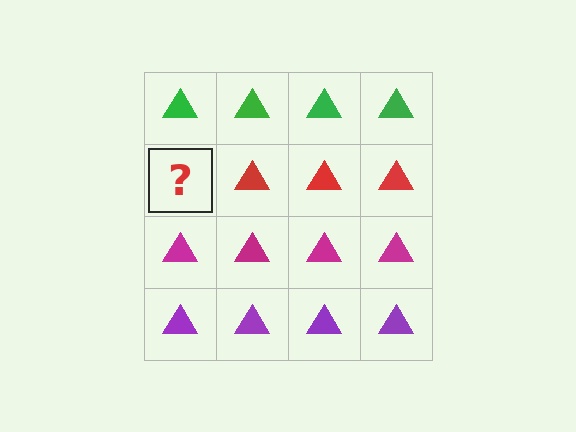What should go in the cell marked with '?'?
The missing cell should contain a red triangle.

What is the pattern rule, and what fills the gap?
The rule is that each row has a consistent color. The gap should be filled with a red triangle.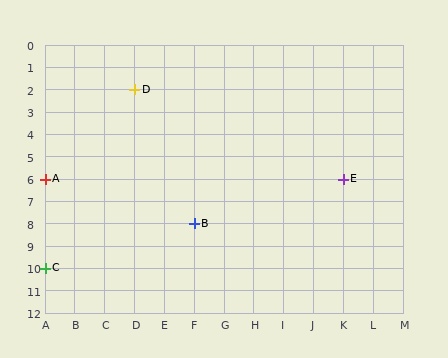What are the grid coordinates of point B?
Point B is at grid coordinates (F, 8).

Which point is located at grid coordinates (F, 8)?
Point B is at (F, 8).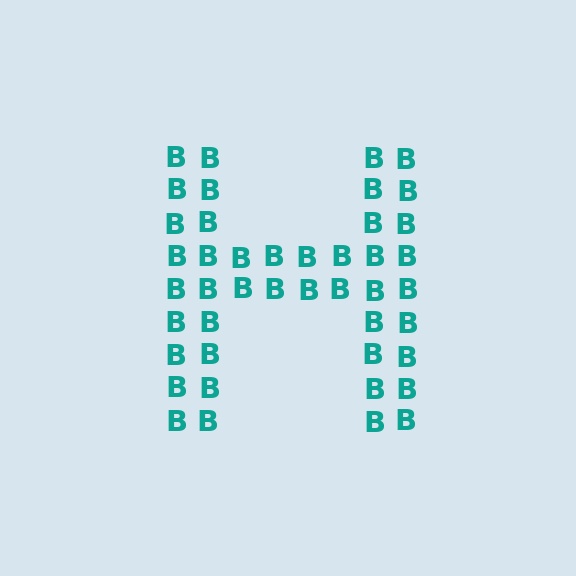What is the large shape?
The large shape is the letter H.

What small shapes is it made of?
It is made of small letter B's.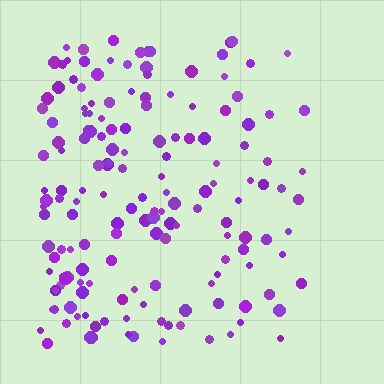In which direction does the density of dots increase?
From right to left, with the left side densest.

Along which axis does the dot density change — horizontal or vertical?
Horizontal.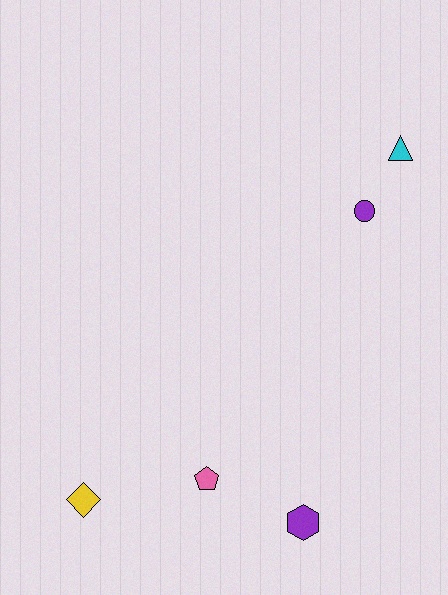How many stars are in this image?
There are no stars.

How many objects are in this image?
There are 5 objects.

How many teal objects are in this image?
There are no teal objects.